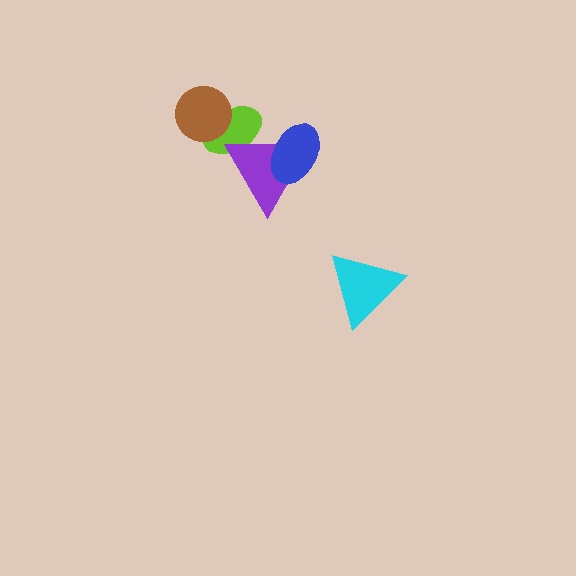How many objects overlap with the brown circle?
1 object overlaps with the brown circle.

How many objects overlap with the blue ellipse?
1 object overlaps with the blue ellipse.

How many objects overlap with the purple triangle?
2 objects overlap with the purple triangle.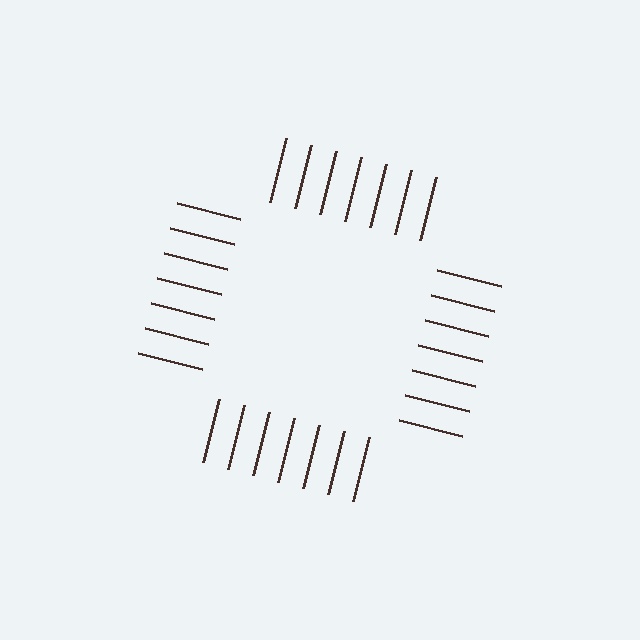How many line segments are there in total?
28 — 7 along each of the 4 edges.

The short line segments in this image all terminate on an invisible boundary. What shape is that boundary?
An illusory square — the line segments terminate on its edges but no continuous stroke is drawn.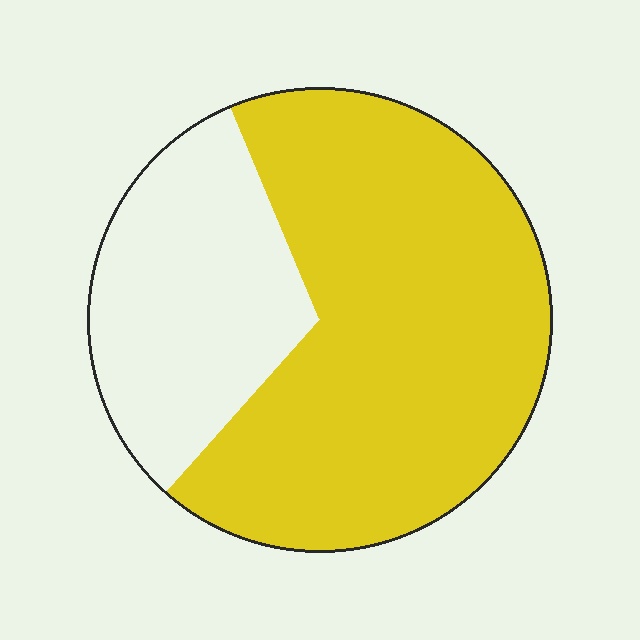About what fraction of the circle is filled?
About two thirds (2/3).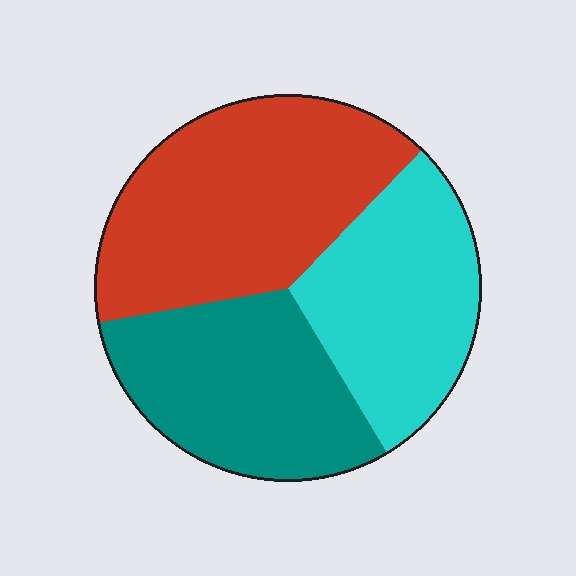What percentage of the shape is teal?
Teal covers about 30% of the shape.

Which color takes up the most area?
Red, at roughly 40%.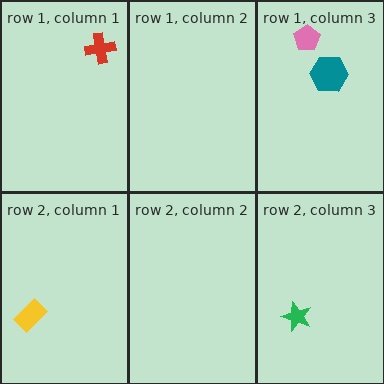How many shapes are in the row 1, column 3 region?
2.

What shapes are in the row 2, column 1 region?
The yellow rectangle.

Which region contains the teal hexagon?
The row 1, column 3 region.